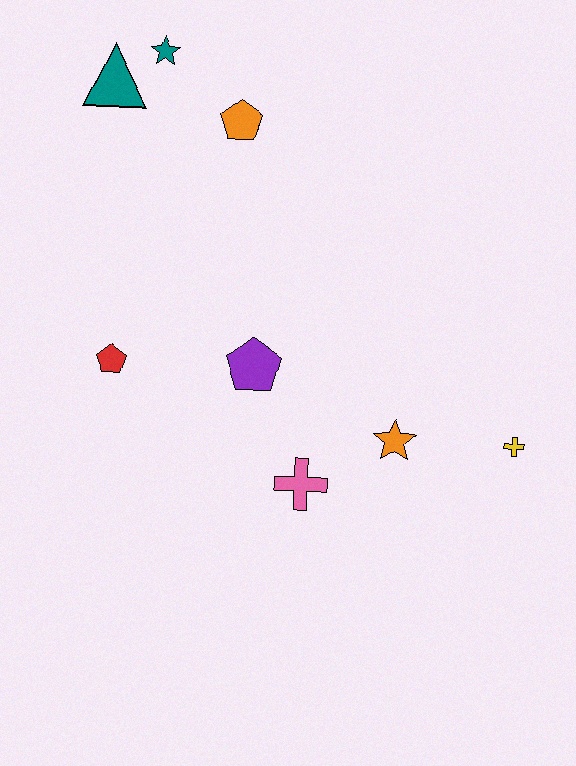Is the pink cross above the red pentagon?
No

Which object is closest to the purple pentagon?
The pink cross is closest to the purple pentagon.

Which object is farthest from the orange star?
The teal triangle is farthest from the orange star.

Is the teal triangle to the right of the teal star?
No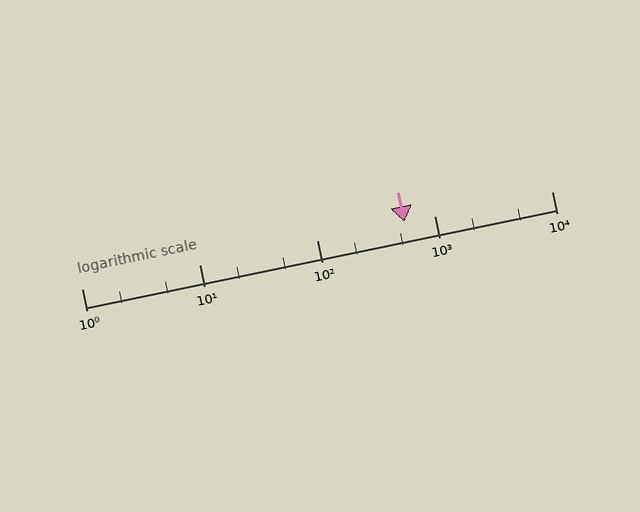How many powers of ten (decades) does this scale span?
The scale spans 4 decades, from 1 to 10000.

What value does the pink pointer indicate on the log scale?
The pointer indicates approximately 560.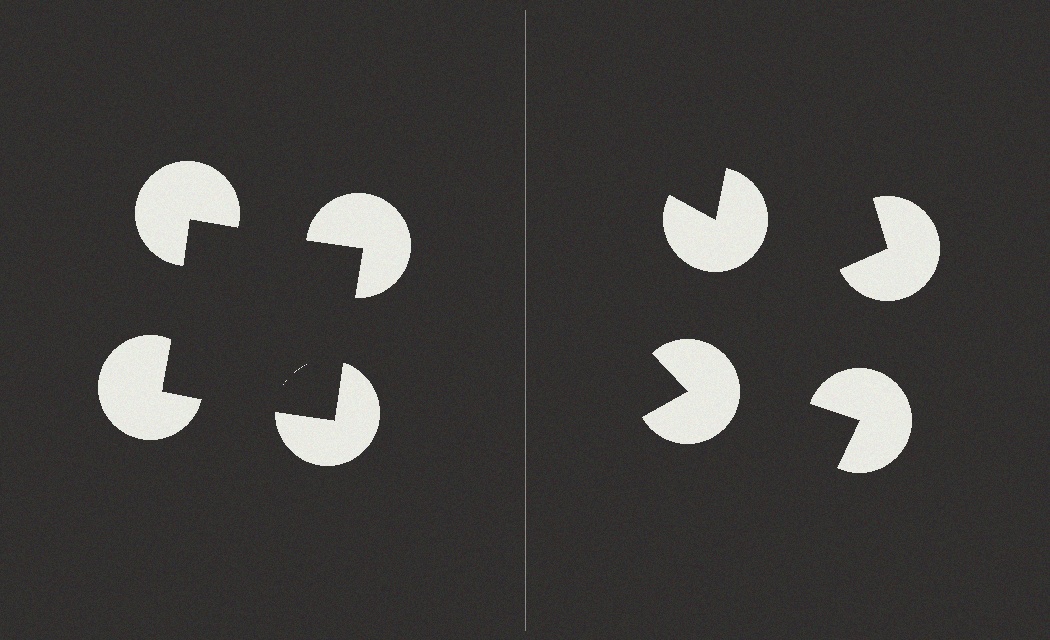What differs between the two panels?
The pac-man discs are positioned identically on both sides; only the wedge orientations differ. On the left they align to a square; on the right they are misaligned.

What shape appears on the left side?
An illusory square.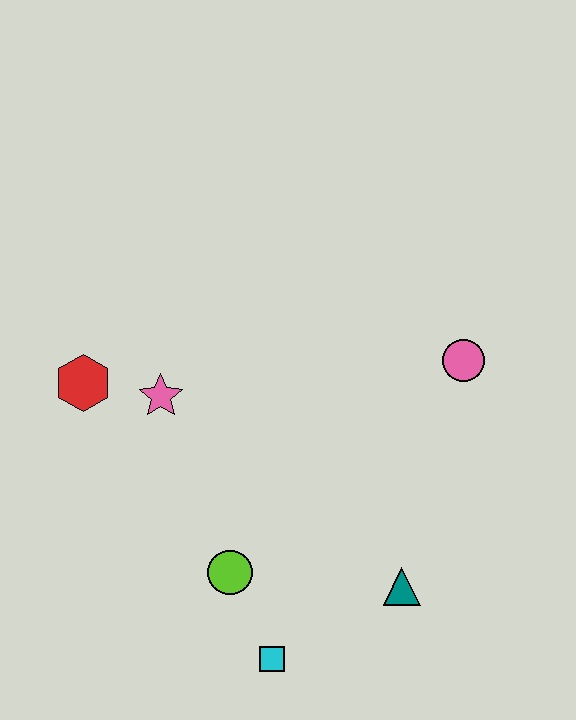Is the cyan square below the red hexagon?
Yes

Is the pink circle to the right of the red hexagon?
Yes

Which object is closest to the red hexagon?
The pink star is closest to the red hexagon.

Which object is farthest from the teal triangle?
The red hexagon is farthest from the teal triangle.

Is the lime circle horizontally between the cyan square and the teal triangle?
No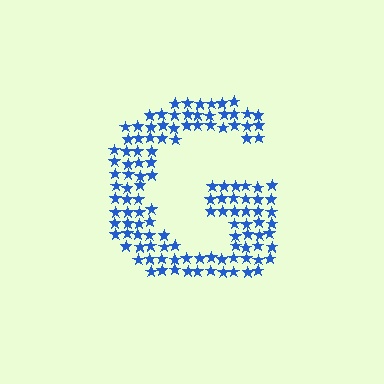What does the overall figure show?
The overall figure shows the letter G.